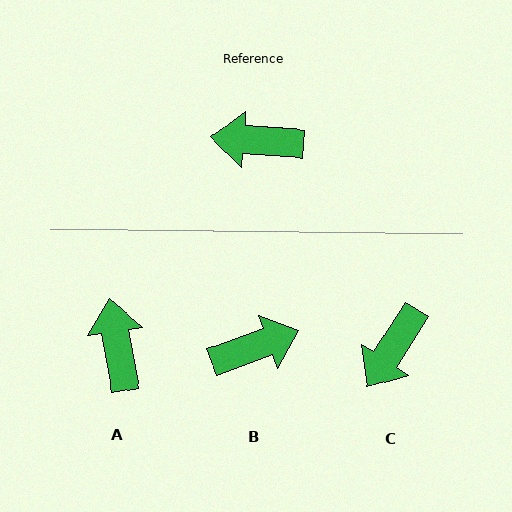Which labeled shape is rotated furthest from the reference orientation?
B, about 156 degrees away.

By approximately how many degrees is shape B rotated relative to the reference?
Approximately 156 degrees clockwise.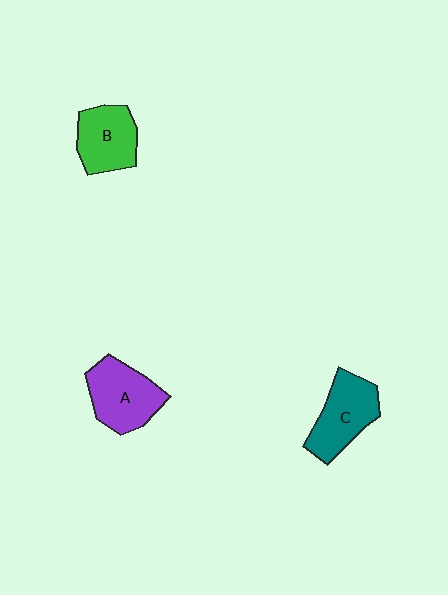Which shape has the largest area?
Shape A (purple).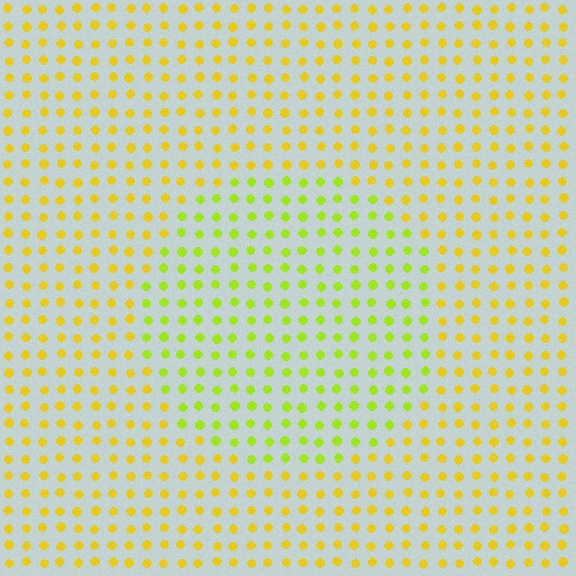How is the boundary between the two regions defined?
The boundary is defined purely by a slight shift in hue (about 31 degrees). Spacing, size, and orientation are identical on both sides.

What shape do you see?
I see a circle.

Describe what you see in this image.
The image is filled with small yellow elements in a uniform arrangement. A circle-shaped region is visible where the elements are tinted to a slightly different hue, forming a subtle color boundary.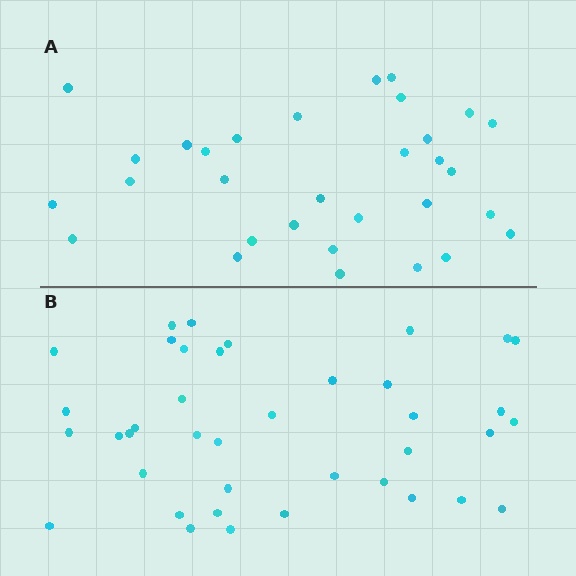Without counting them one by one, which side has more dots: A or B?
Region B (the bottom region) has more dots.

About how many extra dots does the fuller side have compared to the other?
Region B has roughly 8 or so more dots than region A.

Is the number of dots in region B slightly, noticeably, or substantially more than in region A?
Region B has noticeably more, but not dramatically so. The ratio is roughly 1.3 to 1.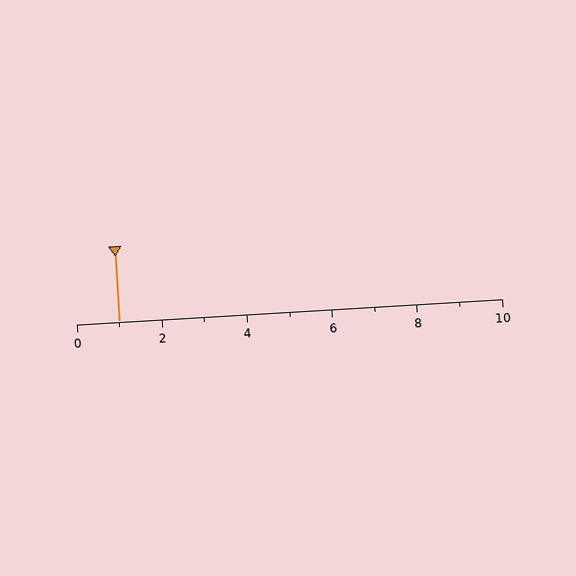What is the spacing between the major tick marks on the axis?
The major ticks are spaced 2 apart.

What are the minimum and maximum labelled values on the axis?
The axis runs from 0 to 10.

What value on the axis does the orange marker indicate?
The marker indicates approximately 1.